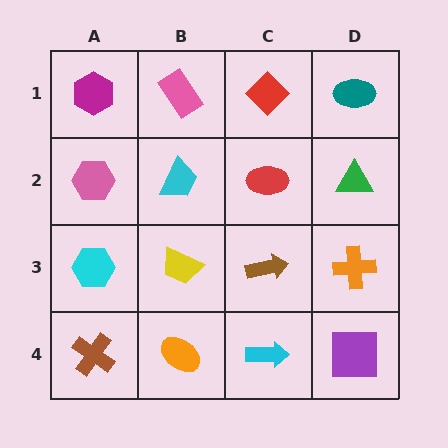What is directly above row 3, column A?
A pink hexagon.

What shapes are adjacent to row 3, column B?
A cyan trapezoid (row 2, column B), an orange ellipse (row 4, column B), a cyan hexagon (row 3, column A), a brown arrow (row 3, column C).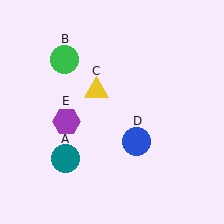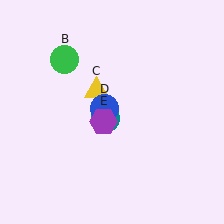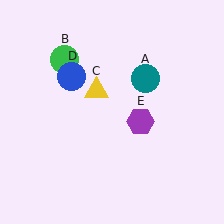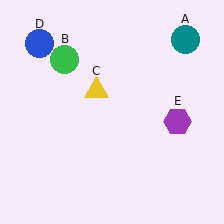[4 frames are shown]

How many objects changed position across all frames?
3 objects changed position: teal circle (object A), blue circle (object D), purple hexagon (object E).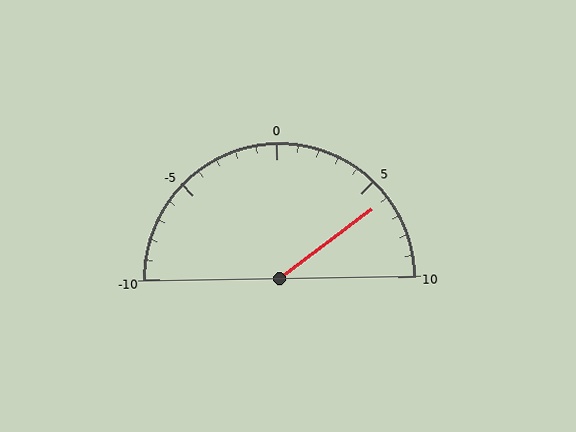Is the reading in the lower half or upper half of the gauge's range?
The reading is in the upper half of the range (-10 to 10).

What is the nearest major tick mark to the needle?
The nearest major tick mark is 5.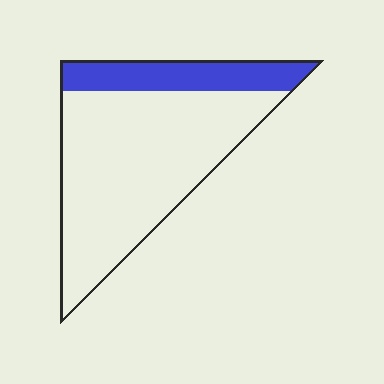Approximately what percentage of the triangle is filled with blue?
Approximately 20%.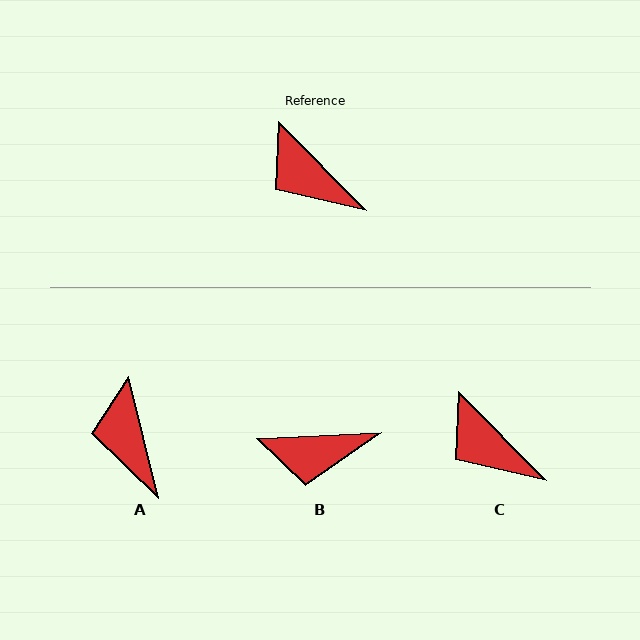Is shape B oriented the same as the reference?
No, it is off by about 48 degrees.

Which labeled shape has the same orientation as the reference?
C.